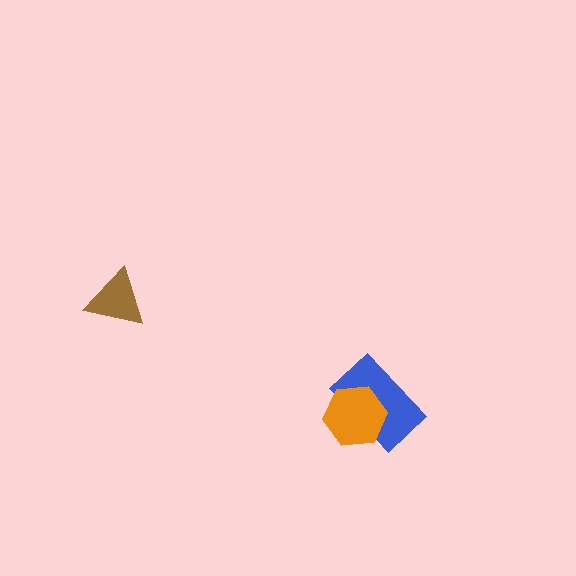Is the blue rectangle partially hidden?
Yes, it is partially covered by another shape.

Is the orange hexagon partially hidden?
No, no other shape covers it.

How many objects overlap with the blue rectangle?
1 object overlaps with the blue rectangle.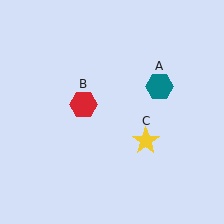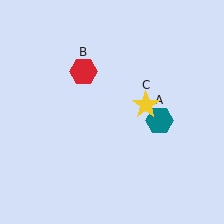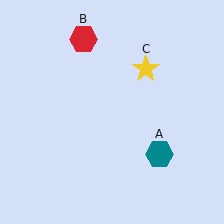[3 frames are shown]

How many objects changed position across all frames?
3 objects changed position: teal hexagon (object A), red hexagon (object B), yellow star (object C).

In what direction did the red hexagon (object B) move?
The red hexagon (object B) moved up.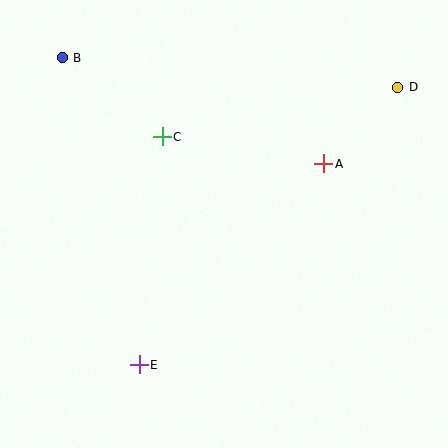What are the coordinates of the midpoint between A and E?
The midpoint between A and E is at (232, 264).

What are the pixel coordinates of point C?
Point C is at (162, 137).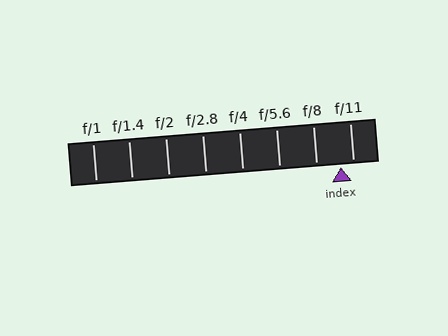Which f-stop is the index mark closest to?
The index mark is closest to f/11.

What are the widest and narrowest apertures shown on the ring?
The widest aperture shown is f/1 and the narrowest is f/11.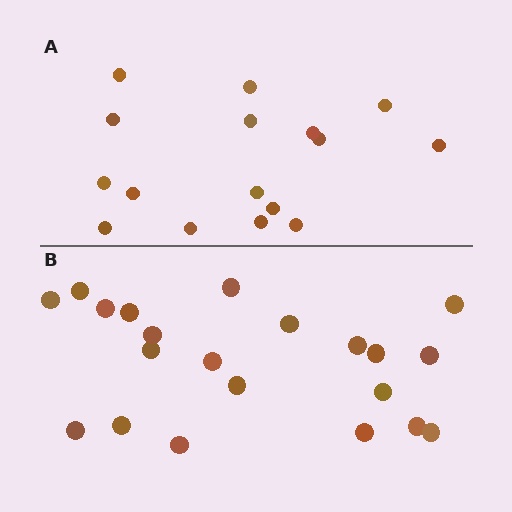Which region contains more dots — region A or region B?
Region B (the bottom region) has more dots.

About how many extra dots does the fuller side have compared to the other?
Region B has about 5 more dots than region A.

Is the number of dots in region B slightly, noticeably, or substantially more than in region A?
Region B has noticeably more, but not dramatically so. The ratio is roughly 1.3 to 1.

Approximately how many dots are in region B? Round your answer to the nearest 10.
About 20 dots. (The exact count is 21, which rounds to 20.)